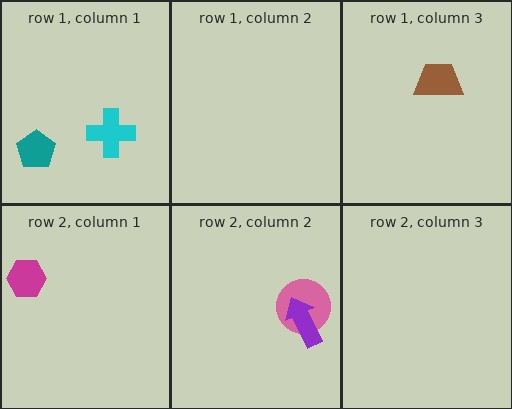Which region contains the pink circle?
The row 2, column 2 region.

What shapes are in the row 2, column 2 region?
The pink circle, the purple arrow.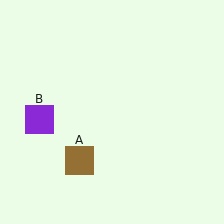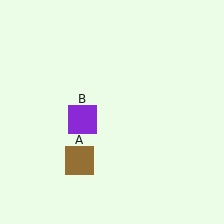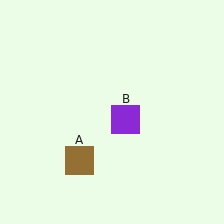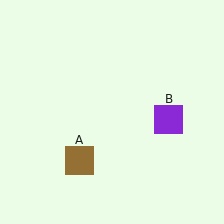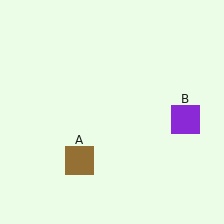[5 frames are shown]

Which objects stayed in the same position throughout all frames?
Brown square (object A) remained stationary.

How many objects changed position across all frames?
1 object changed position: purple square (object B).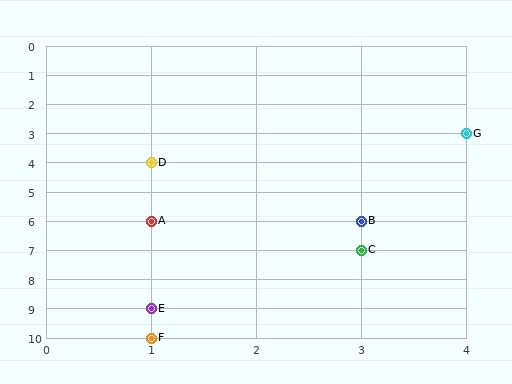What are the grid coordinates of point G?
Point G is at grid coordinates (4, 3).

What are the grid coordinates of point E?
Point E is at grid coordinates (1, 9).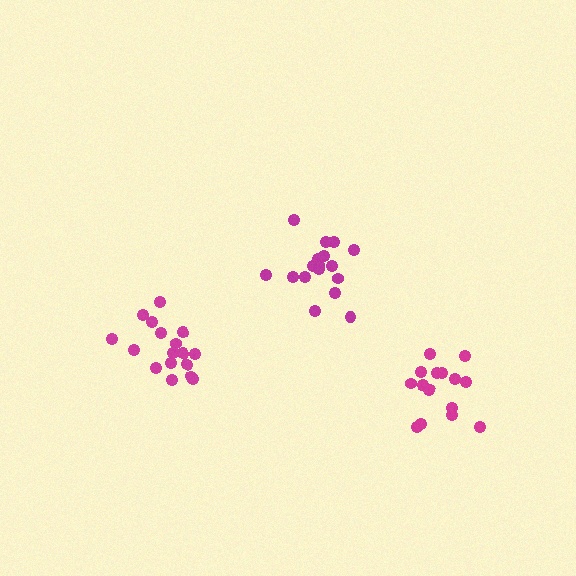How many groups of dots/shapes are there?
There are 3 groups.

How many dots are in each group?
Group 1: 17 dots, Group 2: 15 dots, Group 3: 17 dots (49 total).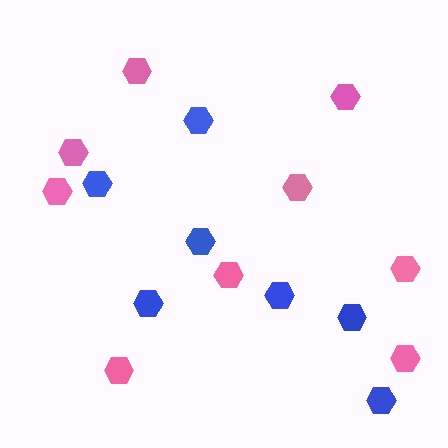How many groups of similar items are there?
There are 2 groups: one group of blue hexagons (7) and one group of pink hexagons (9).